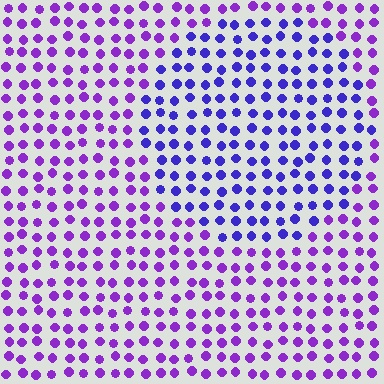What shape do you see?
I see a circle.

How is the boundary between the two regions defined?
The boundary is defined purely by a slight shift in hue (about 32 degrees). Spacing, size, and orientation are identical on both sides.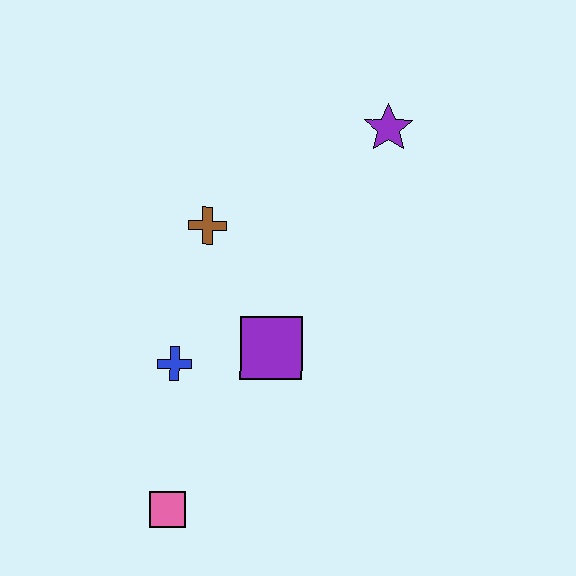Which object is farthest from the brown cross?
The pink square is farthest from the brown cross.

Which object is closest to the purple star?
The brown cross is closest to the purple star.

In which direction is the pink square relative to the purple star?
The pink square is below the purple star.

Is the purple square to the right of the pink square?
Yes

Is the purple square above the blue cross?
Yes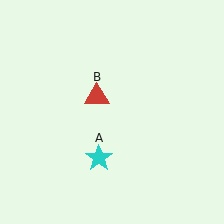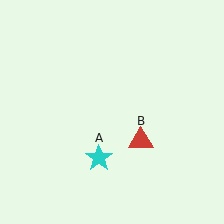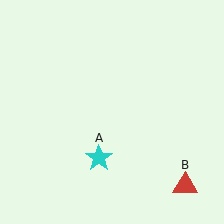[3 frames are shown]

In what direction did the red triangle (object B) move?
The red triangle (object B) moved down and to the right.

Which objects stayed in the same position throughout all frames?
Cyan star (object A) remained stationary.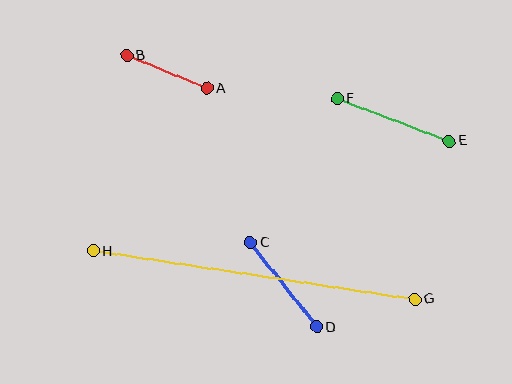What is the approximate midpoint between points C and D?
The midpoint is at approximately (283, 285) pixels.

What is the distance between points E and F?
The distance is approximately 120 pixels.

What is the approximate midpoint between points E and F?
The midpoint is at approximately (393, 120) pixels.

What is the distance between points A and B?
The distance is approximately 87 pixels.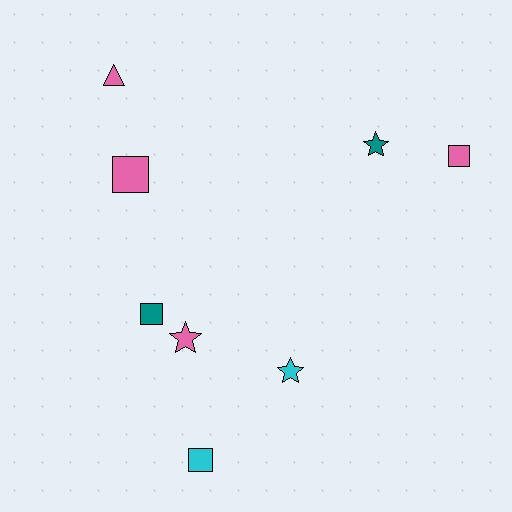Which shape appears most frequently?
Square, with 4 objects.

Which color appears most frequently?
Pink, with 4 objects.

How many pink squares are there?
There are 2 pink squares.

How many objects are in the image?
There are 8 objects.